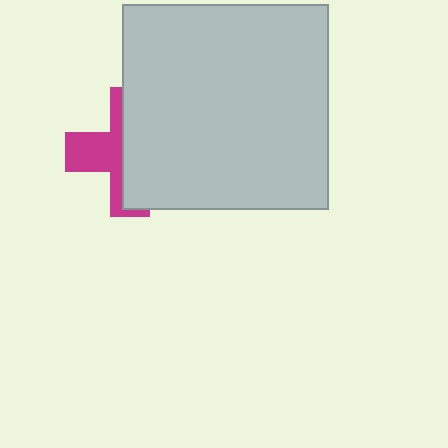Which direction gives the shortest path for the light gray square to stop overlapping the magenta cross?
Moving right gives the shortest separation.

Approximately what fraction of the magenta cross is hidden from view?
Roughly 60% of the magenta cross is hidden behind the light gray square.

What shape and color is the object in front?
The object in front is a light gray square.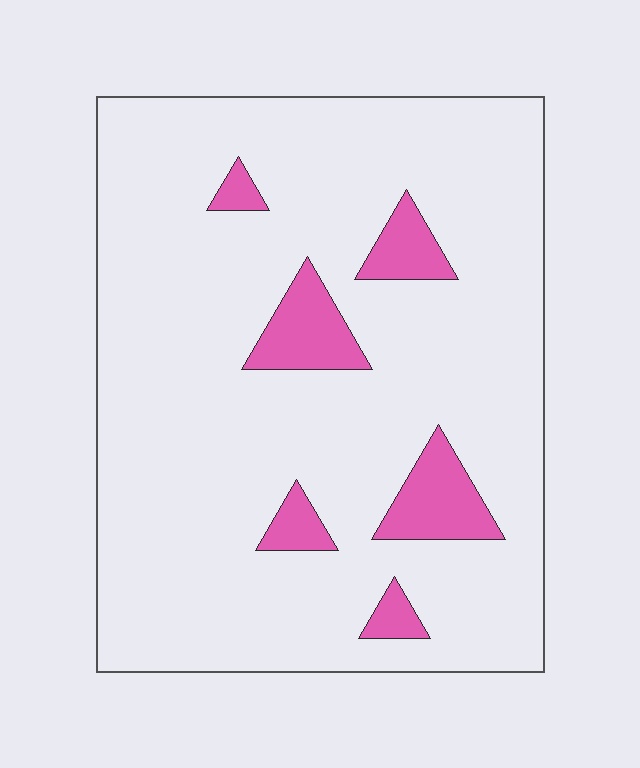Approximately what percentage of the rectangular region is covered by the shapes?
Approximately 10%.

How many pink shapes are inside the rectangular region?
6.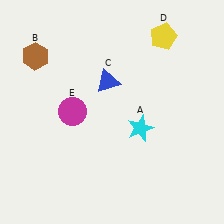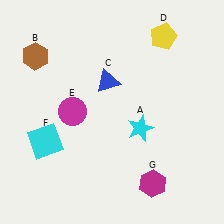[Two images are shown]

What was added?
A cyan square (F), a magenta hexagon (G) were added in Image 2.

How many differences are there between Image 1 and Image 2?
There are 2 differences between the two images.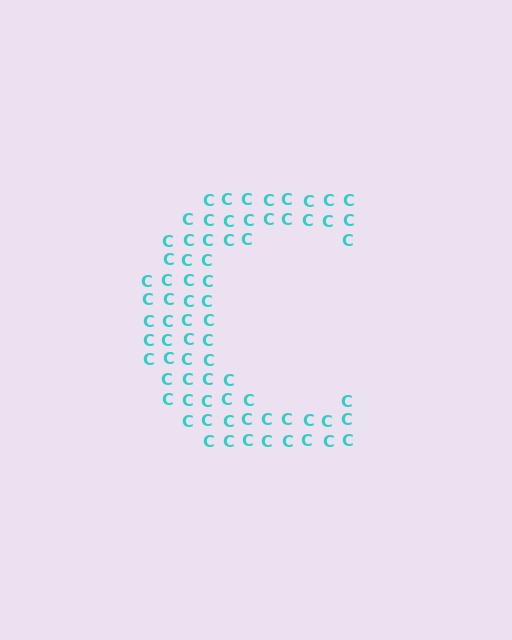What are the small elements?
The small elements are letter C's.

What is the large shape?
The large shape is the letter C.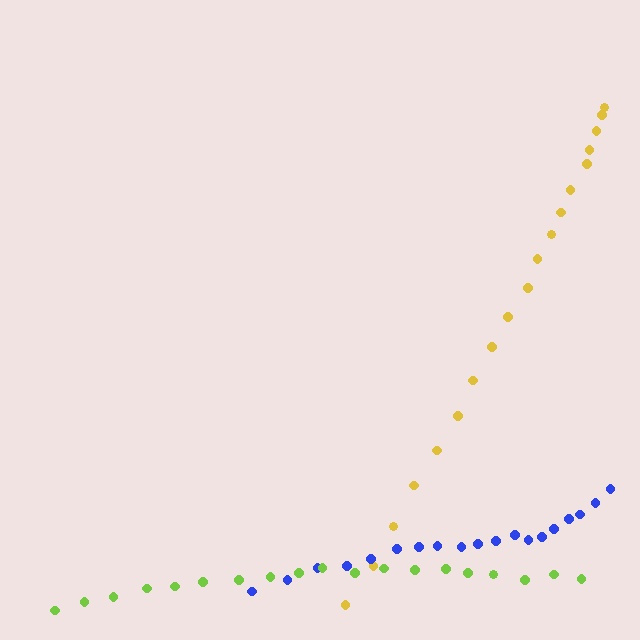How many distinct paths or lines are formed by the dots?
There are 3 distinct paths.